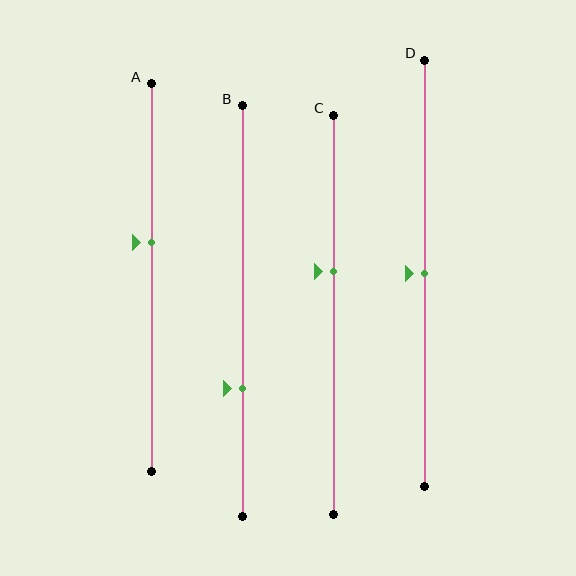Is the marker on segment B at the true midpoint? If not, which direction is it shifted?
No, the marker on segment B is shifted downward by about 19% of the segment length.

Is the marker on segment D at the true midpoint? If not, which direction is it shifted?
Yes, the marker on segment D is at the true midpoint.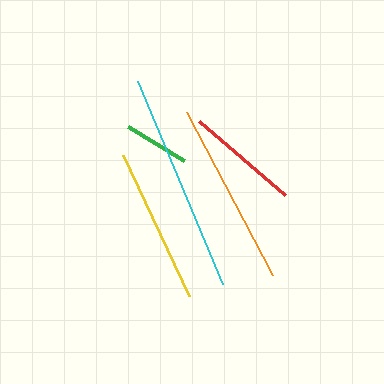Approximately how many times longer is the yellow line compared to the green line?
The yellow line is approximately 2.4 times the length of the green line.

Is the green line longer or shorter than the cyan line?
The cyan line is longer than the green line.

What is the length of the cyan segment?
The cyan segment is approximately 220 pixels long.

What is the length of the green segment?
The green segment is approximately 65 pixels long.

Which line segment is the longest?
The cyan line is the longest at approximately 220 pixels.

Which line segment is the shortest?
The green line is the shortest at approximately 65 pixels.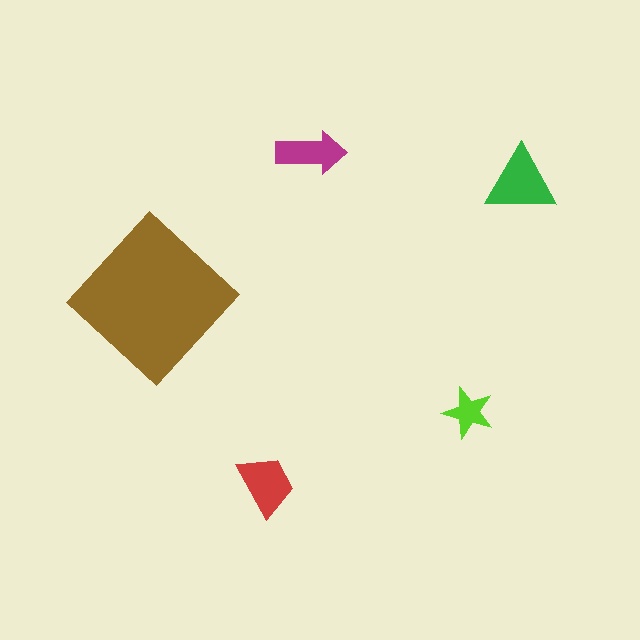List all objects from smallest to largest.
The lime star, the magenta arrow, the red trapezoid, the green triangle, the brown diamond.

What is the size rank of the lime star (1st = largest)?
5th.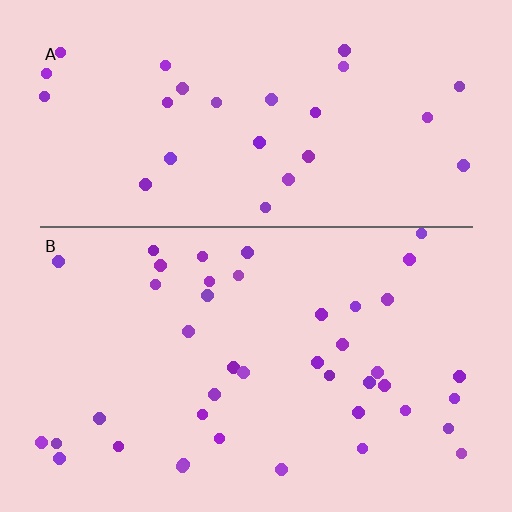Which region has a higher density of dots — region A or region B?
B (the bottom).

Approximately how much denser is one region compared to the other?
Approximately 1.6× — region B over region A.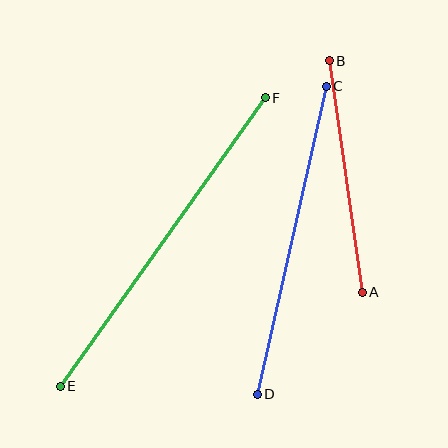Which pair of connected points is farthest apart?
Points E and F are farthest apart.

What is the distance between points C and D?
The distance is approximately 316 pixels.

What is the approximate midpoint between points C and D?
The midpoint is at approximately (292, 240) pixels.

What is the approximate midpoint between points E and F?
The midpoint is at approximately (163, 242) pixels.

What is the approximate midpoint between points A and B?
The midpoint is at approximately (346, 176) pixels.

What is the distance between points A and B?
The distance is approximately 234 pixels.